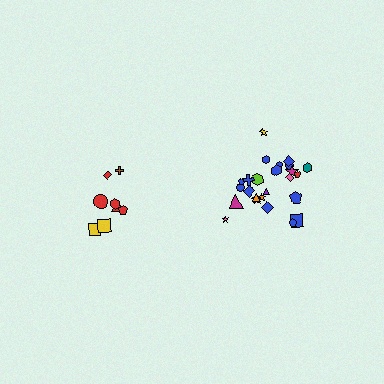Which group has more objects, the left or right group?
The right group.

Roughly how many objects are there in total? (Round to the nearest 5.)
Roughly 35 objects in total.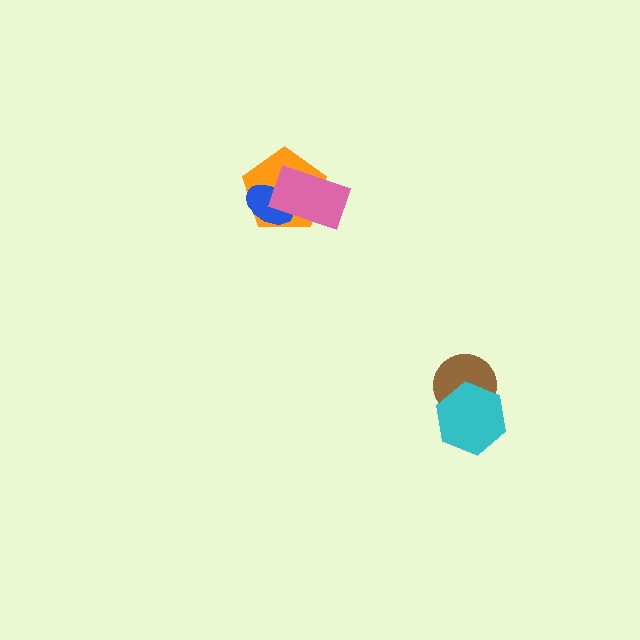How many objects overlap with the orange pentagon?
2 objects overlap with the orange pentagon.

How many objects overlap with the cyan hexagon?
1 object overlaps with the cyan hexagon.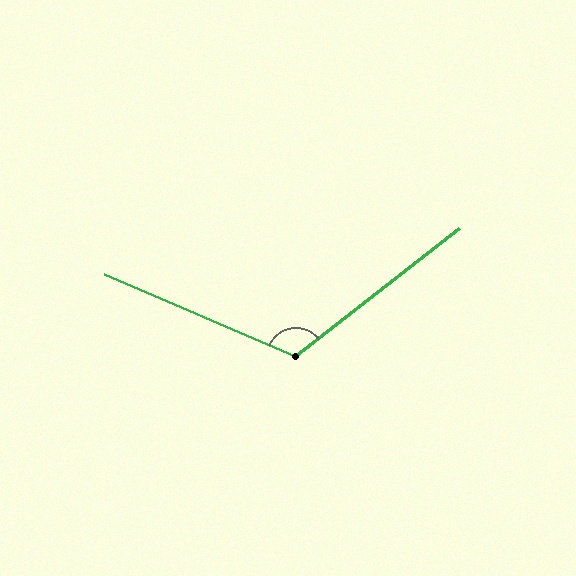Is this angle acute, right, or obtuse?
It is obtuse.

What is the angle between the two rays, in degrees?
Approximately 119 degrees.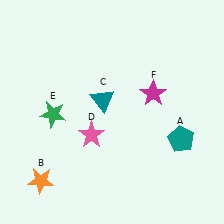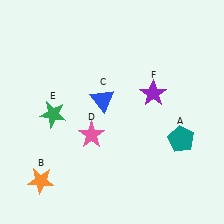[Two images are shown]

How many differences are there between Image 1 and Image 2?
There are 2 differences between the two images.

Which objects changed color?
C changed from teal to blue. F changed from magenta to purple.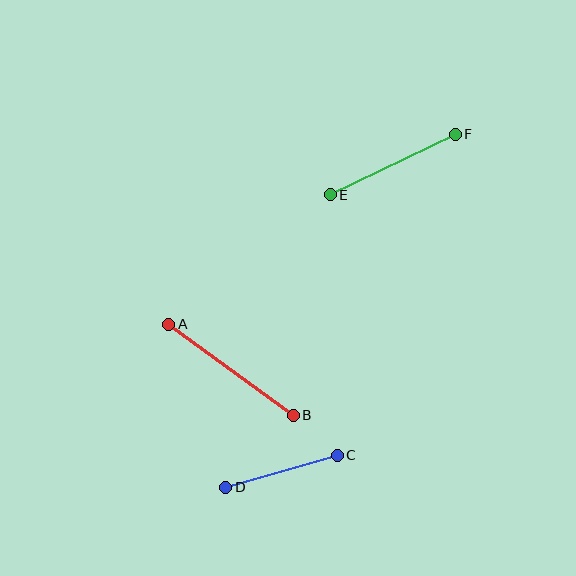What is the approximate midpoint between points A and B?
The midpoint is at approximately (231, 370) pixels.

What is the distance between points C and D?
The distance is approximately 116 pixels.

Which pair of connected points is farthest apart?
Points A and B are farthest apart.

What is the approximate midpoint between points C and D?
The midpoint is at approximately (281, 471) pixels.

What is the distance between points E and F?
The distance is approximately 139 pixels.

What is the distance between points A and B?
The distance is approximately 155 pixels.